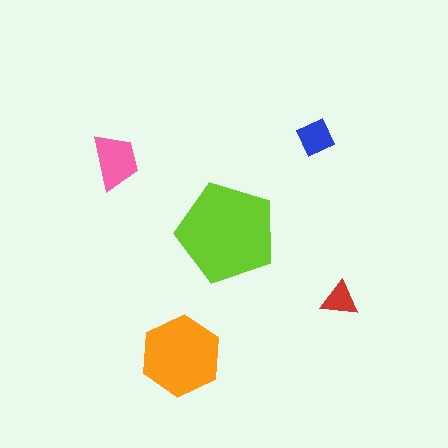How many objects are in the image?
There are 5 objects in the image.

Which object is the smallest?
The red triangle.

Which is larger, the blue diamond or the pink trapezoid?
The pink trapezoid.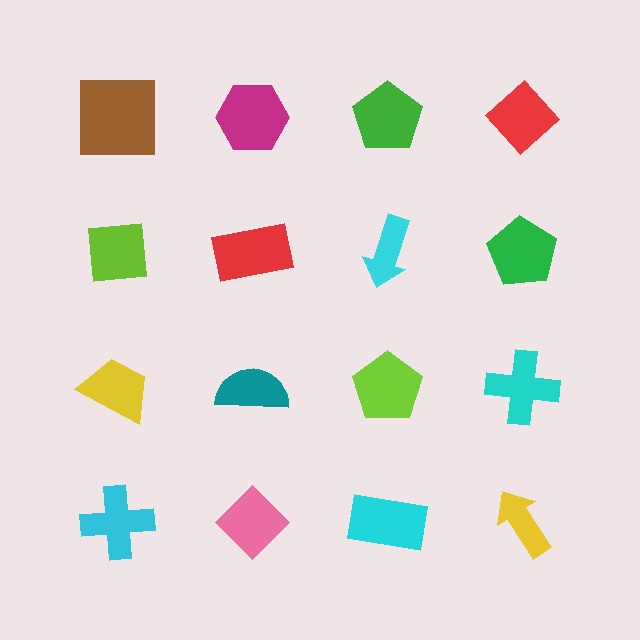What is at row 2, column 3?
A cyan arrow.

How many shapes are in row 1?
4 shapes.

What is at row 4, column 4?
A yellow arrow.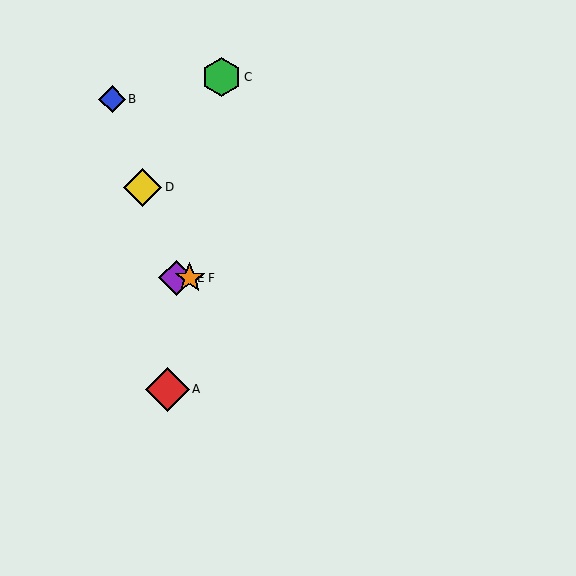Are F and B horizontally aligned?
No, F is at y≈278 and B is at y≈99.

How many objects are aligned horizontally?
2 objects (E, F) are aligned horizontally.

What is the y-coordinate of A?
Object A is at y≈389.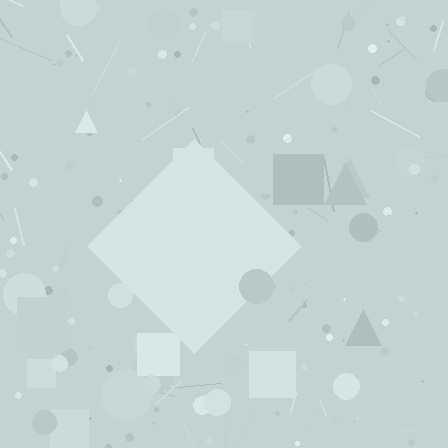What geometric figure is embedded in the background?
A diamond is embedded in the background.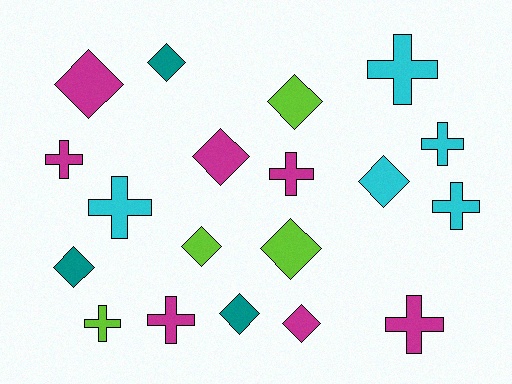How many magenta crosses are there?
There are 4 magenta crosses.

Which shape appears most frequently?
Diamond, with 10 objects.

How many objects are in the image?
There are 19 objects.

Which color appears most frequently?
Magenta, with 7 objects.